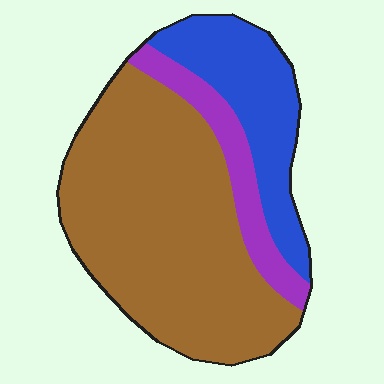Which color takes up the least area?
Purple, at roughly 15%.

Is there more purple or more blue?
Blue.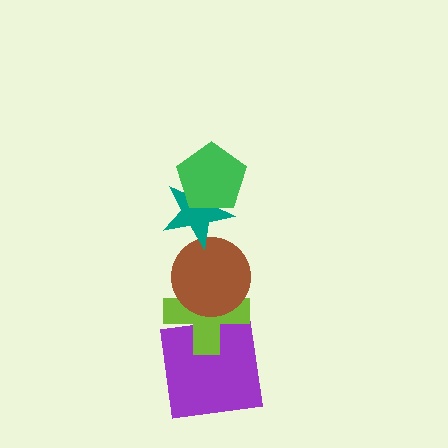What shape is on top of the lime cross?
The brown circle is on top of the lime cross.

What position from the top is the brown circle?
The brown circle is 3rd from the top.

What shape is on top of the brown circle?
The teal star is on top of the brown circle.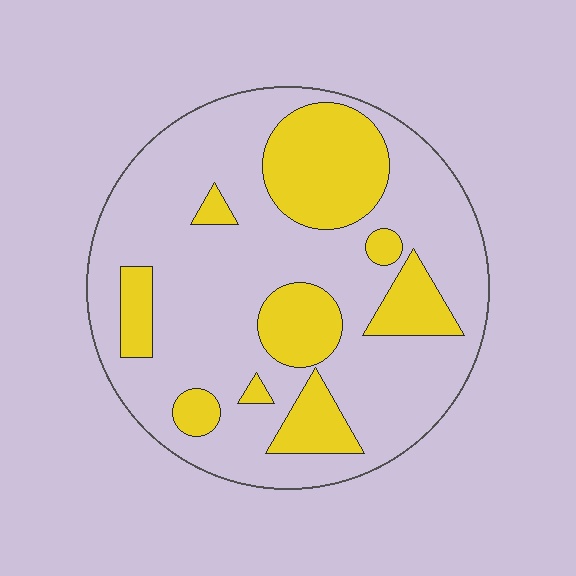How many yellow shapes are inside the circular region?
9.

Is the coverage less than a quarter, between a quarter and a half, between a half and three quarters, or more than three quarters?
Between a quarter and a half.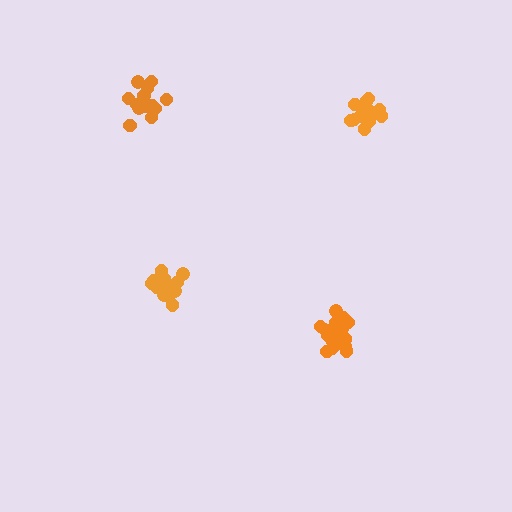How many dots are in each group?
Group 1: 20 dots, Group 2: 16 dots, Group 3: 16 dots, Group 4: 15 dots (67 total).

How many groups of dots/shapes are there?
There are 4 groups.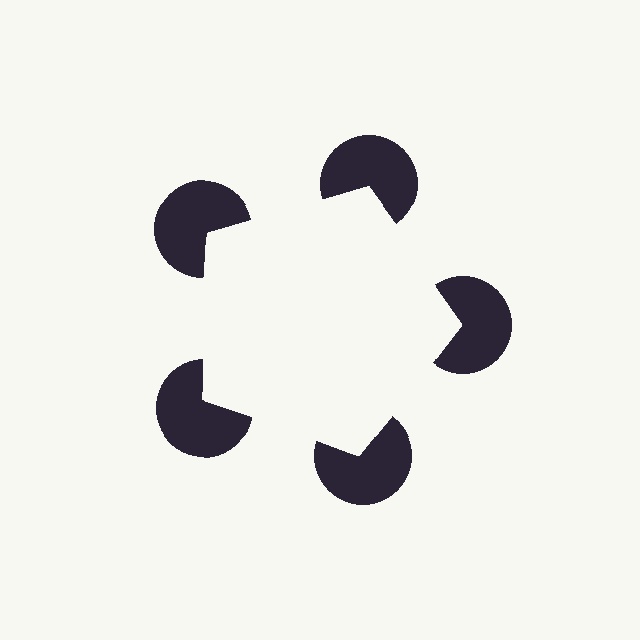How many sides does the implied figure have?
5 sides.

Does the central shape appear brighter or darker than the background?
It typically appears slightly brighter than the background, even though no actual brightness change is drawn.